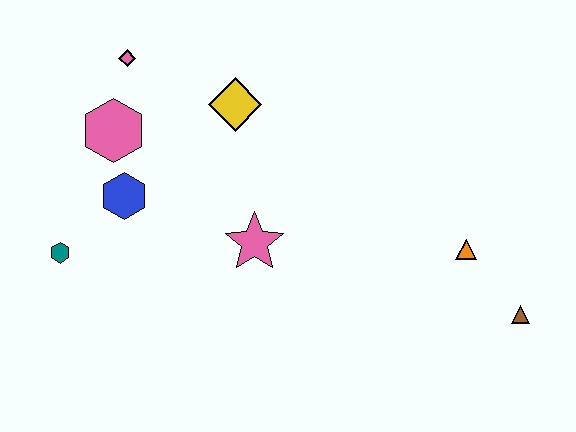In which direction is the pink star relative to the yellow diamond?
The pink star is below the yellow diamond.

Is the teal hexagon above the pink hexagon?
No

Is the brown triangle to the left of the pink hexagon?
No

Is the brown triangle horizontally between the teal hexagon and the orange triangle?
No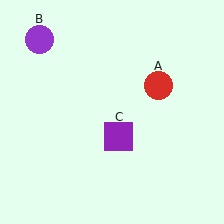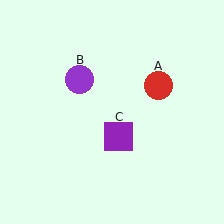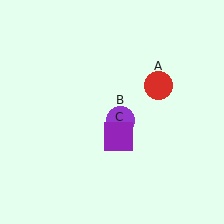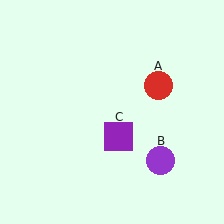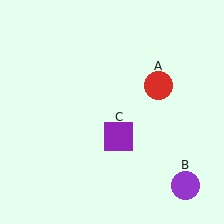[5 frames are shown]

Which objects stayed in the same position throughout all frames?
Red circle (object A) and purple square (object C) remained stationary.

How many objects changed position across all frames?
1 object changed position: purple circle (object B).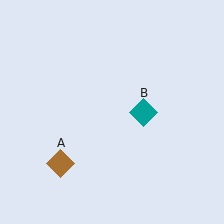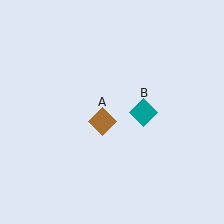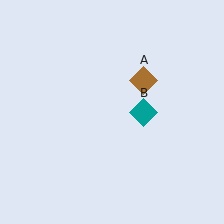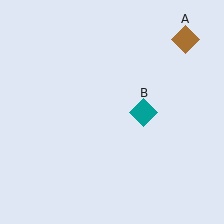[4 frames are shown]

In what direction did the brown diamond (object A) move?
The brown diamond (object A) moved up and to the right.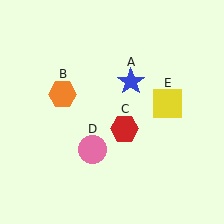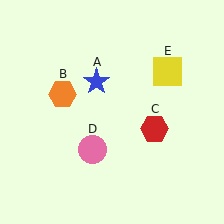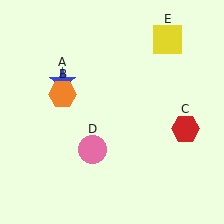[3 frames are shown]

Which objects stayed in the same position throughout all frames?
Orange hexagon (object B) and pink circle (object D) remained stationary.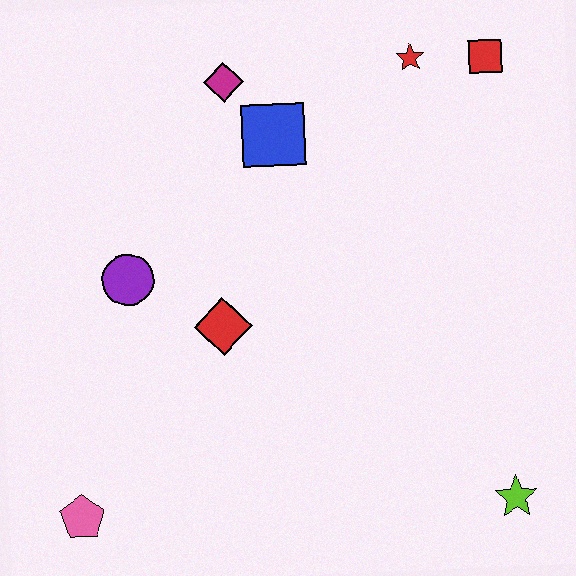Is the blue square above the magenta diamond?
No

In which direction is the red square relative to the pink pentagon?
The red square is above the pink pentagon.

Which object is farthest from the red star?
The pink pentagon is farthest from the red star.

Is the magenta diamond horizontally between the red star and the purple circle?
Yes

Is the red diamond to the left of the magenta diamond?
Yes